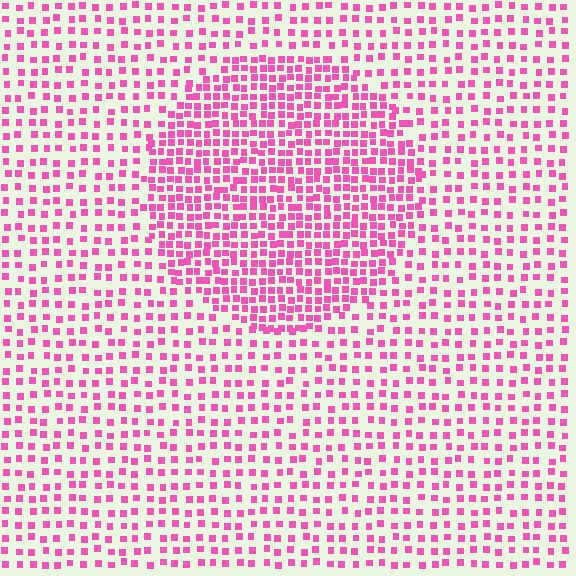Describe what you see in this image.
The image contains small pink elements arranged at two different densities. A circle-shaped region is visible where the elements are more densely packed than the surrounding area.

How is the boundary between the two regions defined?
The boundary is defined by a change in element density (approximately 2.0x ratio). All elements are the same color, size, and shape.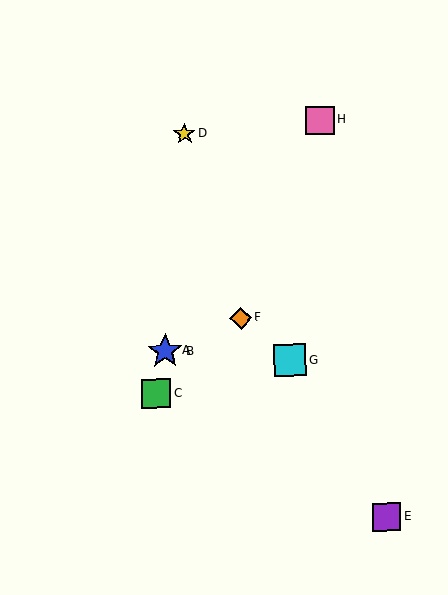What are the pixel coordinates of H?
Object H is at (320, 120).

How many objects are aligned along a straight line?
3 objects (A, B, F) are aligned along a straight line.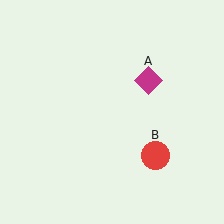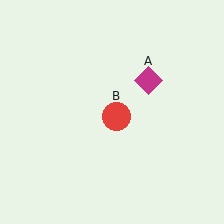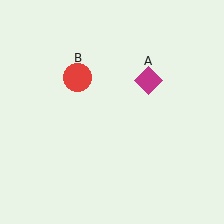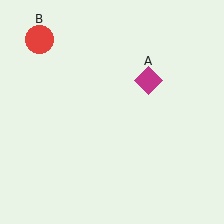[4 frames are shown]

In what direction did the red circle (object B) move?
The red circle (object B) moved up and to the left.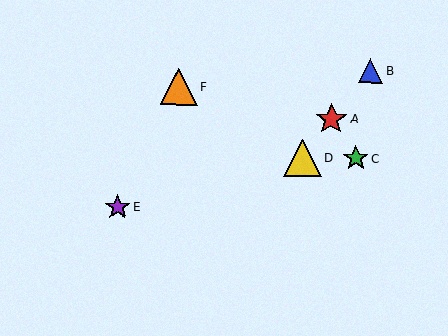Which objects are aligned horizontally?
Objects C, D are aligned horizontally.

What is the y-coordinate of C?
Object C is at y≈159.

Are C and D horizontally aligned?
Yes, both are at y≈159.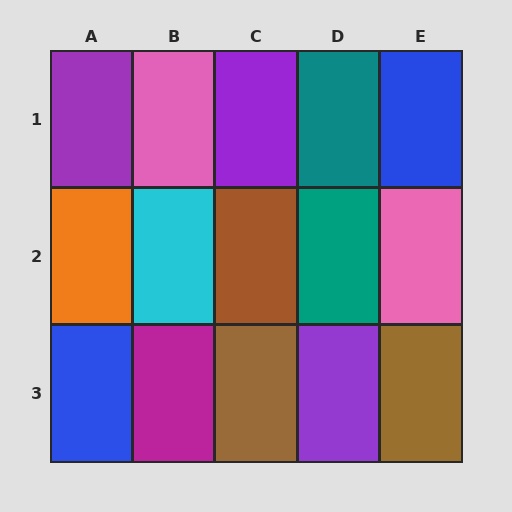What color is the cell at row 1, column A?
Purple.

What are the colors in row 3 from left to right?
Blue, magenta, brown, purple, brown.